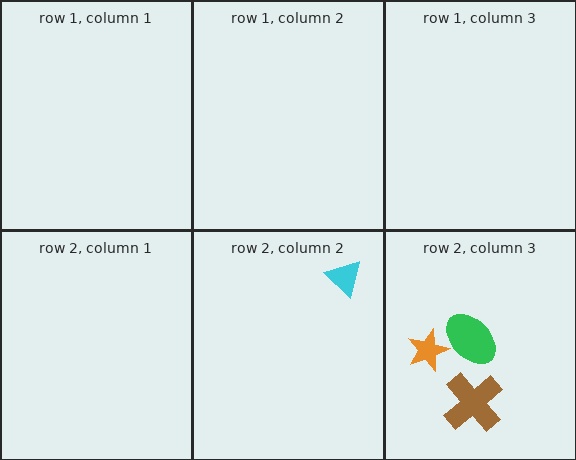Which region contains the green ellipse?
The row 2, column 3 region.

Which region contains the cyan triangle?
The row 2, column 2 region.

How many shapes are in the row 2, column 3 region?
3.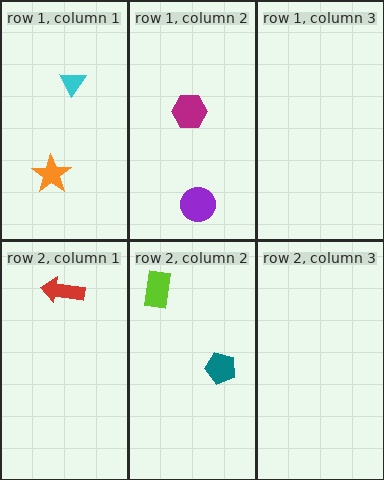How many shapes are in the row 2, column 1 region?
1.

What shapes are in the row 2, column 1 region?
The red arrow.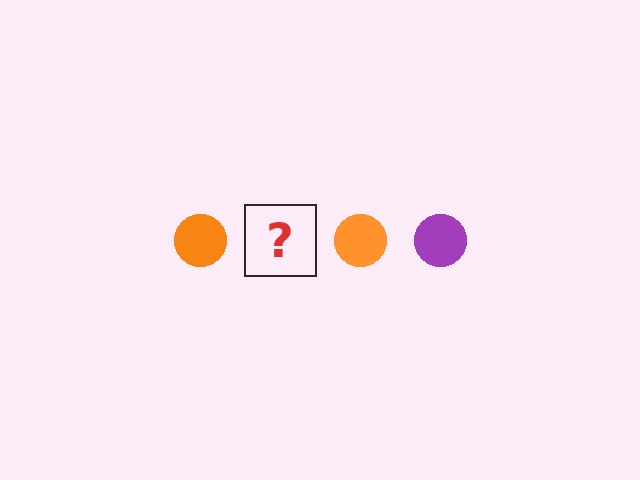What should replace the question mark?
The question mark should be replaced with a purple circle.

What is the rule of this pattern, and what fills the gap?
The rule is that the pattern cycles through orange, purple circles. The gap should be filled with a purple circle.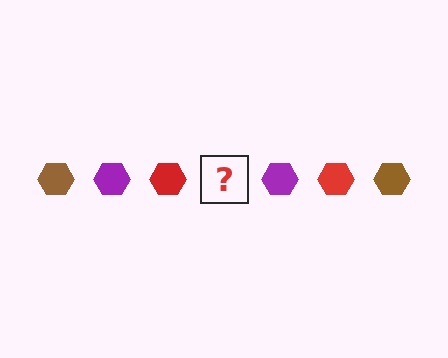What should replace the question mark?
The question mark should be replaced with a brown hexagon.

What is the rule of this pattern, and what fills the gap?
The rule is that the pattern cycles through brown, purple, red hexagons. The gap should be filled with a brown hexagon.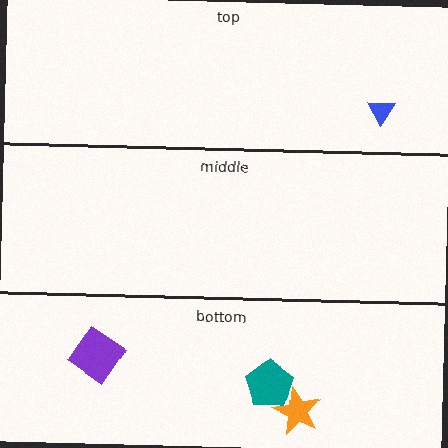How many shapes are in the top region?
1.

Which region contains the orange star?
The bottom region.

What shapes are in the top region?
The blue triangle.